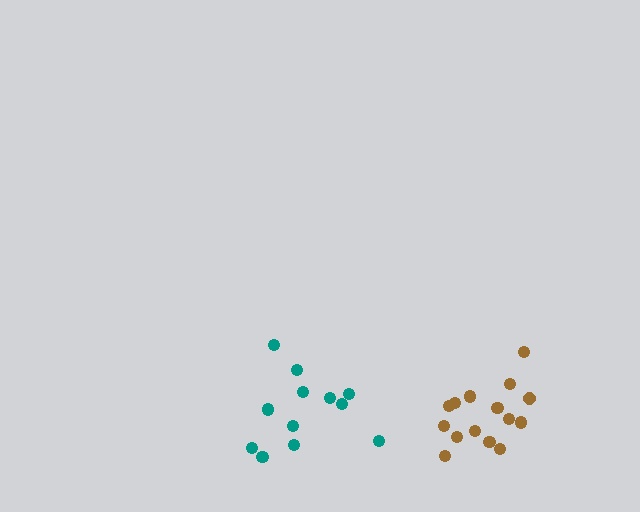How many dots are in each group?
Group 1: 12 dots, Group 2: 15 dots (27 total).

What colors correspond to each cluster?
The clusters are colored: teal, brown.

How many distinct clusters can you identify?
There are 2 distinct clusters.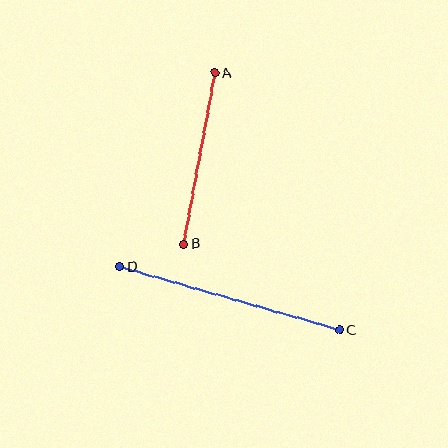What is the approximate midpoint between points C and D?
The midpoint is at approximately (230, 298) pixels.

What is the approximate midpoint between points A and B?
The midpoint is at approximately (199, 159) pixels.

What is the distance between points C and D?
The distance is approximately 229 pixels.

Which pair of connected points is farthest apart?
Points C and D are farthest apart.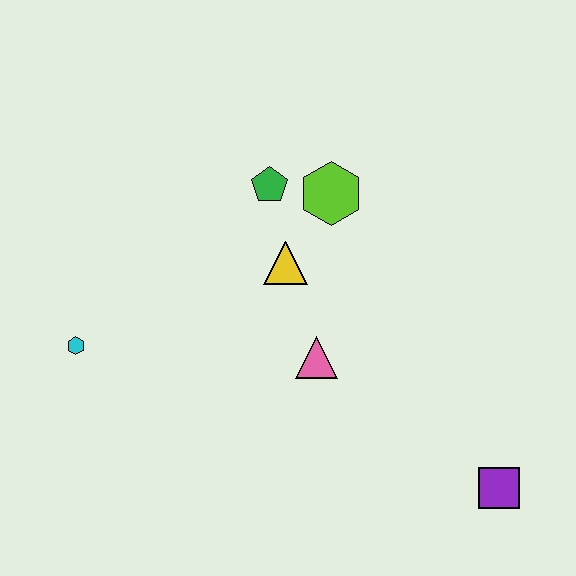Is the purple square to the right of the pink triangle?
Yes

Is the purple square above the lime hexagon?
No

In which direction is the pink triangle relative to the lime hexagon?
The pink triangle is below the lime hexagon.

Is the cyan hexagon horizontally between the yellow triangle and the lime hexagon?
No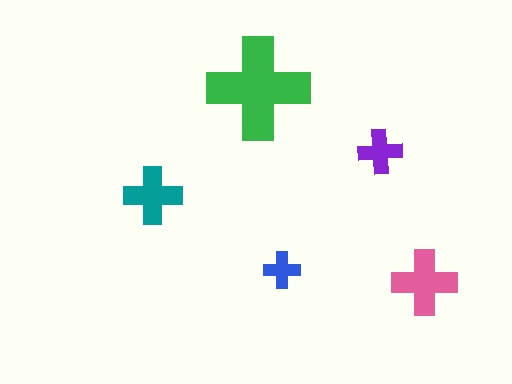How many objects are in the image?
There are 5 objects in the image.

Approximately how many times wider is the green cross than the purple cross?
About 2.5 times wider.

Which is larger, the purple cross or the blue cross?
The purple one.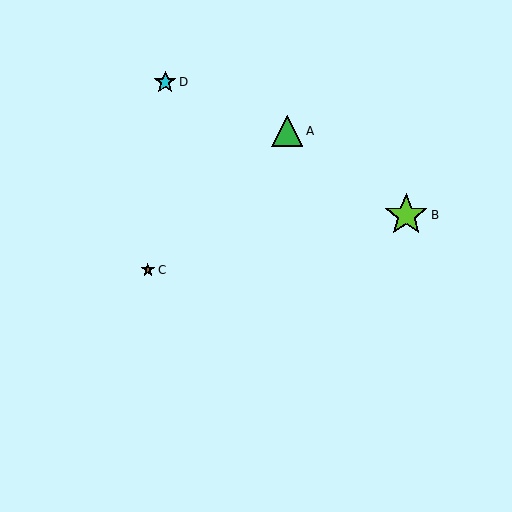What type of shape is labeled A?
Shape A is a green triangle.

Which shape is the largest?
The lime star (labeled B) is the largest.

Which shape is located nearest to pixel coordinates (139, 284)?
The brown star (labeled C) at (148, 270) is nearest to that location.